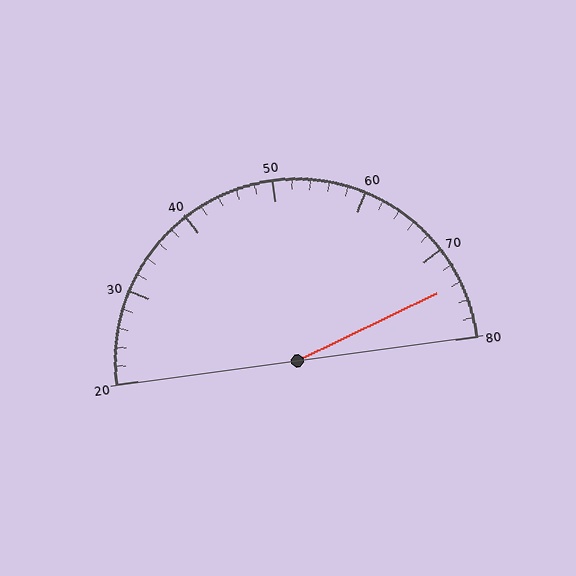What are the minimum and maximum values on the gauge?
The gauge ranges from 20 to 80.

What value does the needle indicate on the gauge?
The needle indicates approximately 74.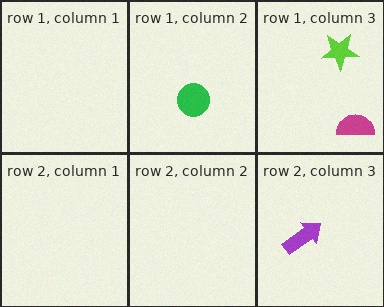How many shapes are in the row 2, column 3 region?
1.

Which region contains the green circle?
The row 1, column 2 region.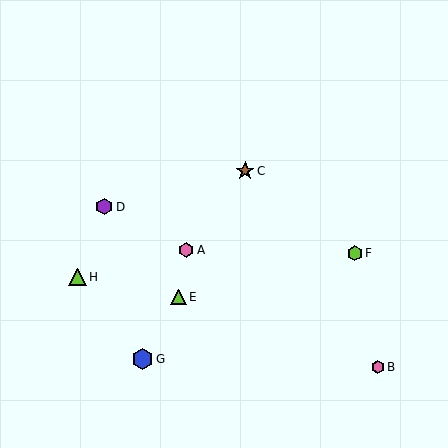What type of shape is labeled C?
Shape C is a brown star.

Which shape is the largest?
The blue hexagon (labeled G) is the largest.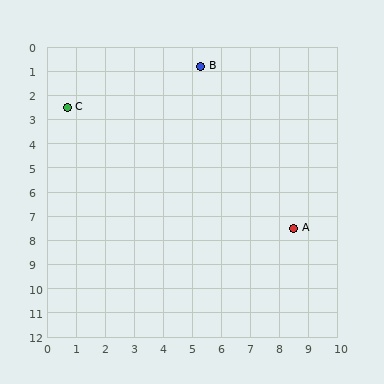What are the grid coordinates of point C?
Point C is at approximately (0.7, 2.5).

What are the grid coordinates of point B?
Point B is at approximately (5.3, 0.8).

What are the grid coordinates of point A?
Point A is at approximately (8.5, 7.5).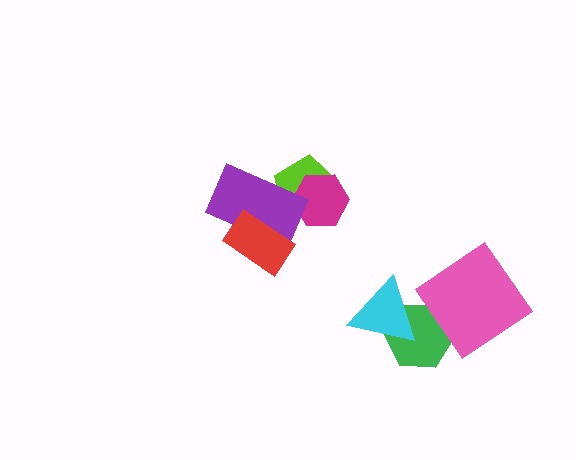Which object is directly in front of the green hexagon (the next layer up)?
The cyan triangle is directly in front of the green hexagon.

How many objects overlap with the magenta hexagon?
2 objects overlap with the magenta hexagon.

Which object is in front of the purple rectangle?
The red rectangle is in front of the purple rectangle.